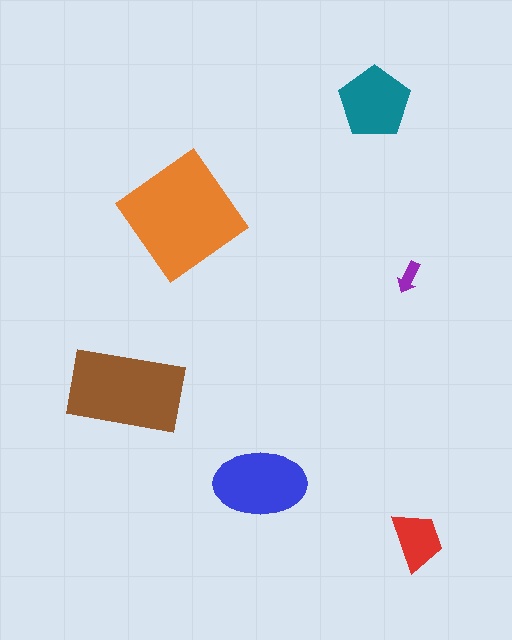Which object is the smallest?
The purple arrow.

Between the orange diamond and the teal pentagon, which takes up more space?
The orange diamond.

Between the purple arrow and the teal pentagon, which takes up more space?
The teal pentagon.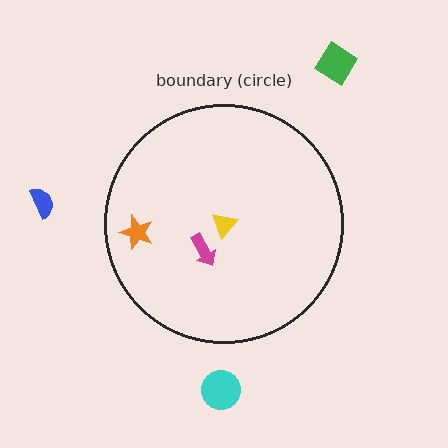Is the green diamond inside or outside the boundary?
Outside.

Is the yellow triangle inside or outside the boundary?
Inside.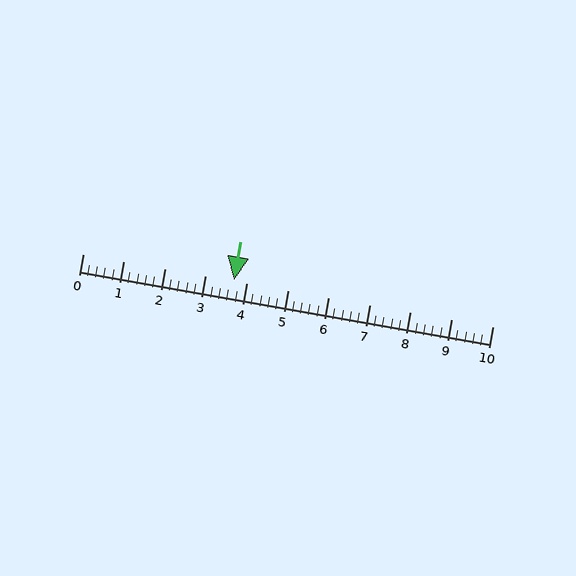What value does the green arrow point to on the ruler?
The green arrow points to approximately 3.7.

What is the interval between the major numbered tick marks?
The major tick marks are spaced 1 units apart.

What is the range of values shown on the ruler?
The ruler shows values from 0 to 10.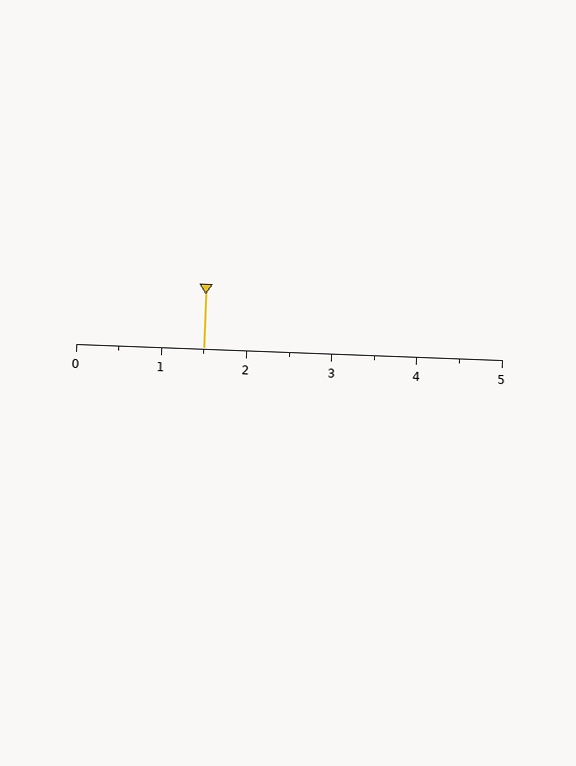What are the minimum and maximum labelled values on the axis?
The axis runs from 0 to 5.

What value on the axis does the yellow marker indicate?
The marker indicates approximately 1.5.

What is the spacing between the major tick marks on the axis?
The major ticks are spaced 1 apart.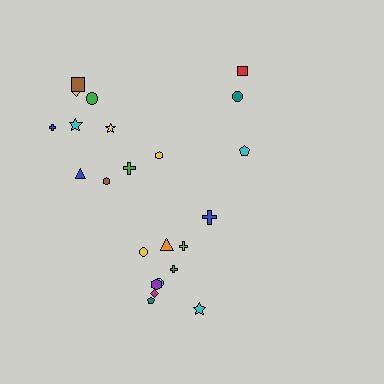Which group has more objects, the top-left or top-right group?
The top-left group.